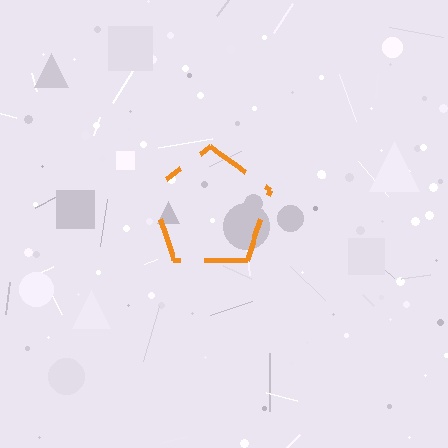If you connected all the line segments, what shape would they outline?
They would outline a pentagon.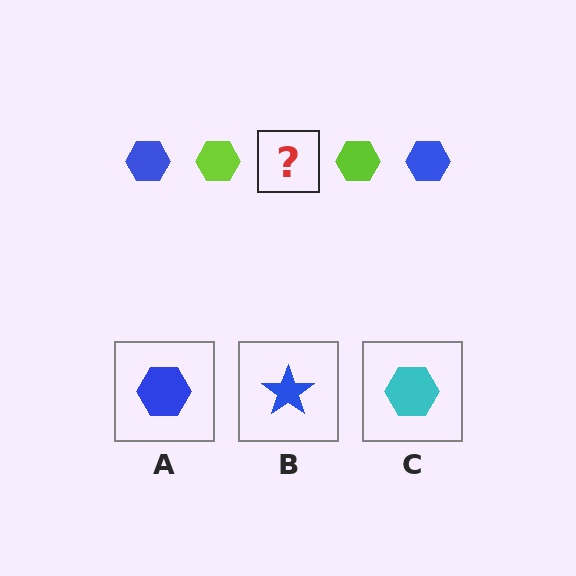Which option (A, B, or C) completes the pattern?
A.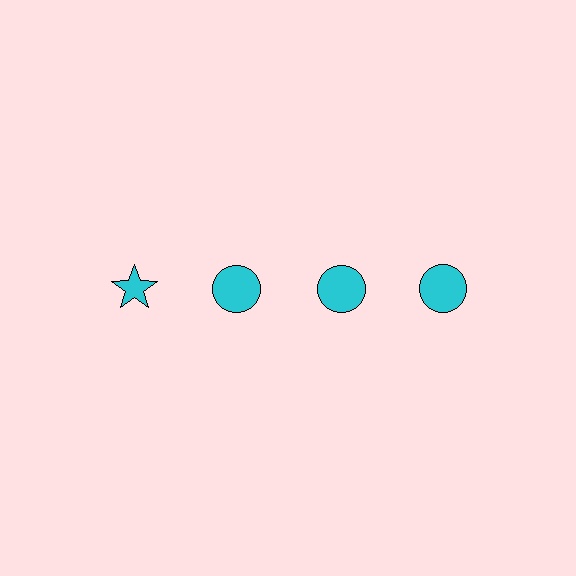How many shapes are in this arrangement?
There are 4 shapes arranged in a grid pattern.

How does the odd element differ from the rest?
It has a different shape: star instead of circle.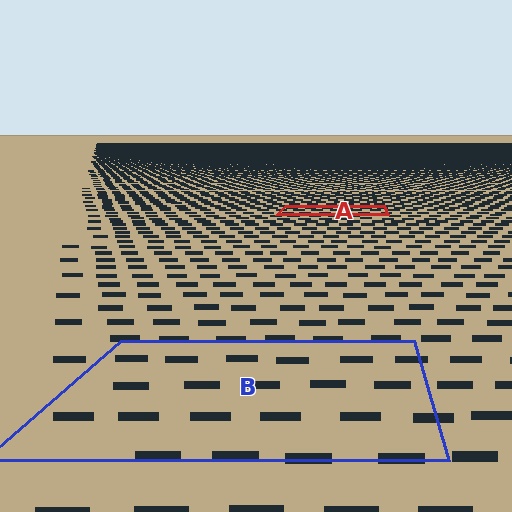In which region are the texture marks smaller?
The texture marks are smaller in region A, because it is farther away.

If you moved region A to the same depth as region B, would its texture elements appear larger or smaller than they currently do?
They would appear larger. At a closer depth, the same texture elements are projected at a bigger on-screen size.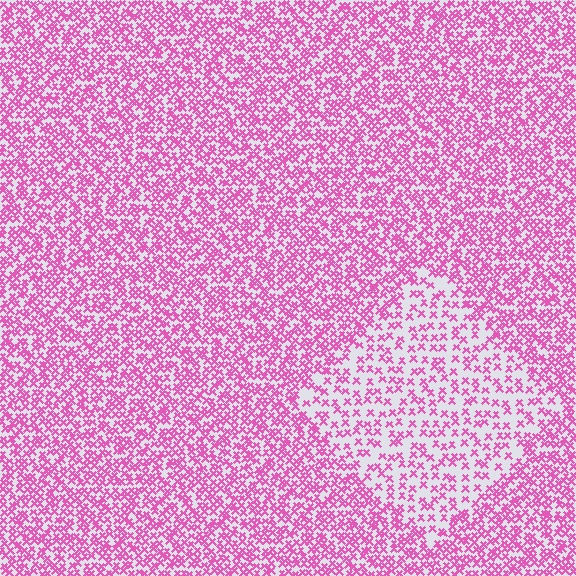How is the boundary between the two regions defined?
The boundary is defined by a change in element density (approximately 2.0x ratio). All elements are the same color, size, and shape.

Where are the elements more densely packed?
The elements are more densely packed outside the diamond boundary.